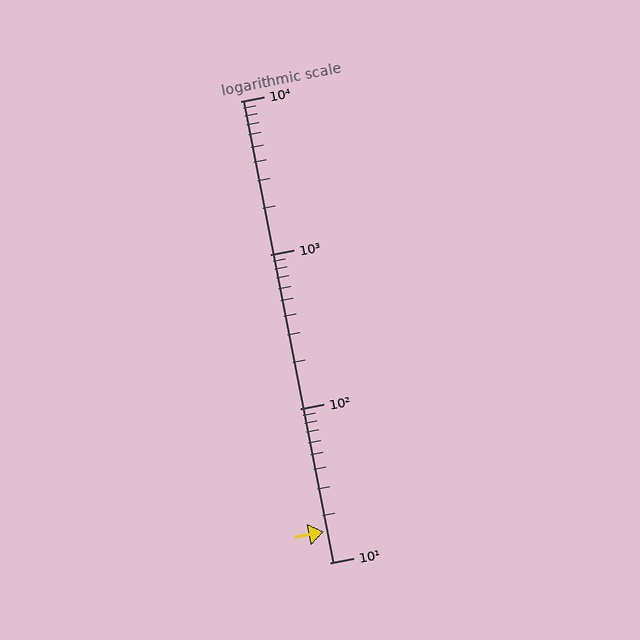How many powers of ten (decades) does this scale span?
The scale spans 3 decades, from 10 to 10000.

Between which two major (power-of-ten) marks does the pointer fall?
The pointer is between 10 and 100.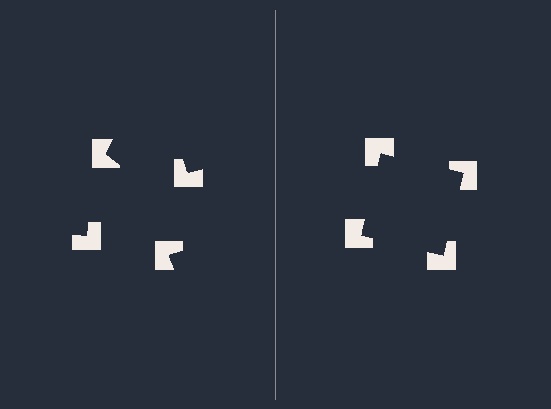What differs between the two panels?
The notched squares are positioned identically on both sides; only the wedge orientations differ. On the right they align to a square; on the left they are misaligned.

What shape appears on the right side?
An illusory square.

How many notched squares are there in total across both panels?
8 — 4 on each side.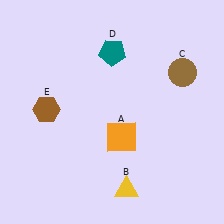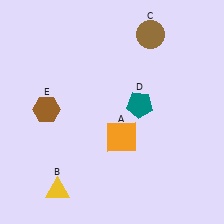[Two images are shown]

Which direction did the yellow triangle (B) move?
The yellow triangle (B) moved left.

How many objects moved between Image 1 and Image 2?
3 objects moved between the two images.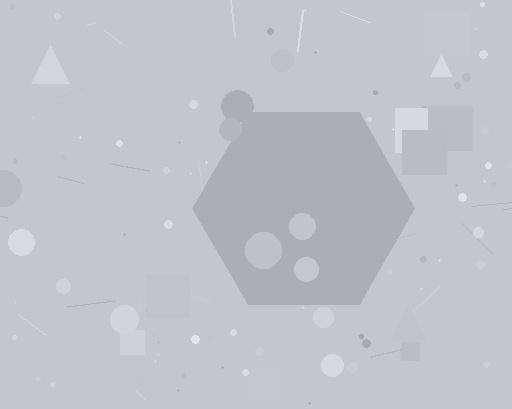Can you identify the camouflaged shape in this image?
The camouflaged shape is a hexagon.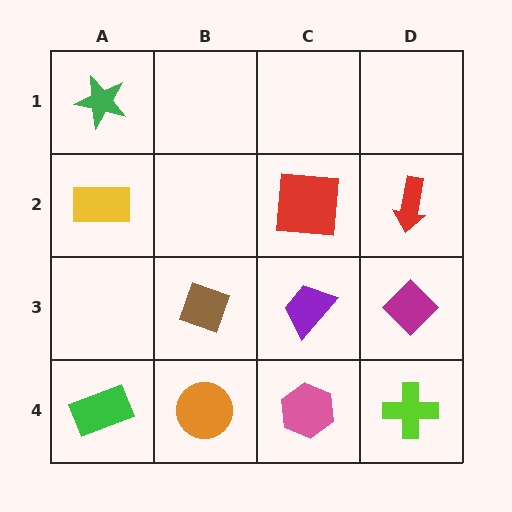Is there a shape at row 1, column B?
No, that cell is empty.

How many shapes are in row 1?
1 shape.